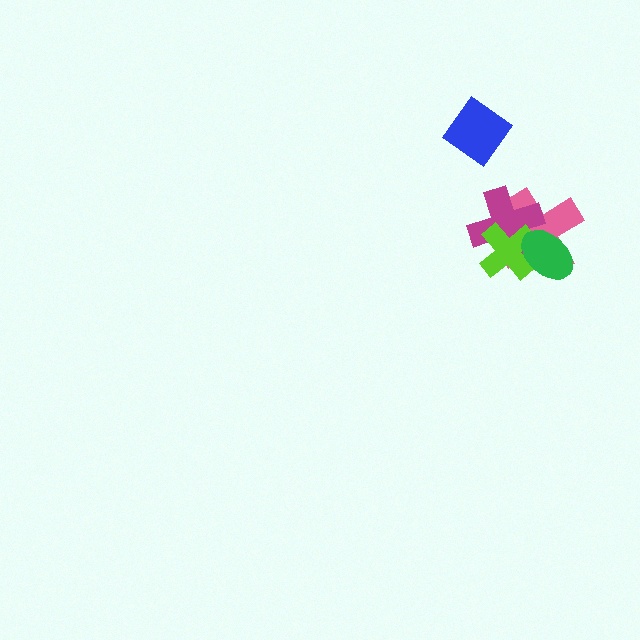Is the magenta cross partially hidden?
Yes, it is partially covered by another shape.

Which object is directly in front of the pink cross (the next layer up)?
The magenta cross is directly in front of the pink cross.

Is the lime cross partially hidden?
Yes, it is partially covered by another shape.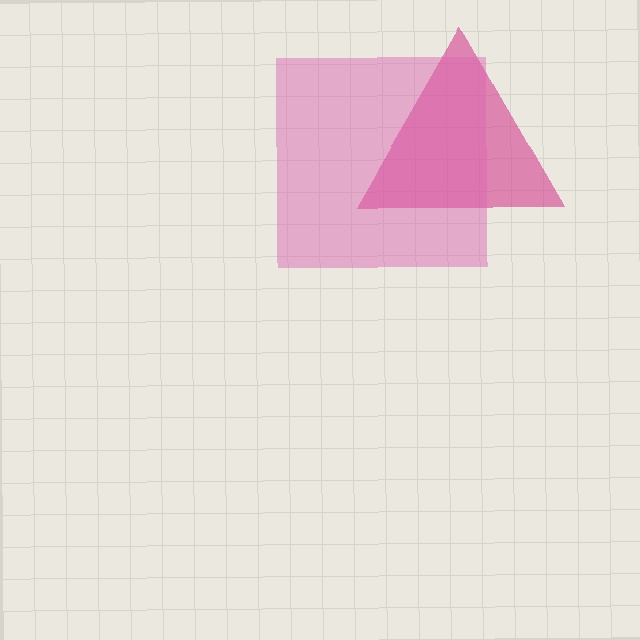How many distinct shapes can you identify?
There are 2 distinct shapes: a magenta triangle, a pink square.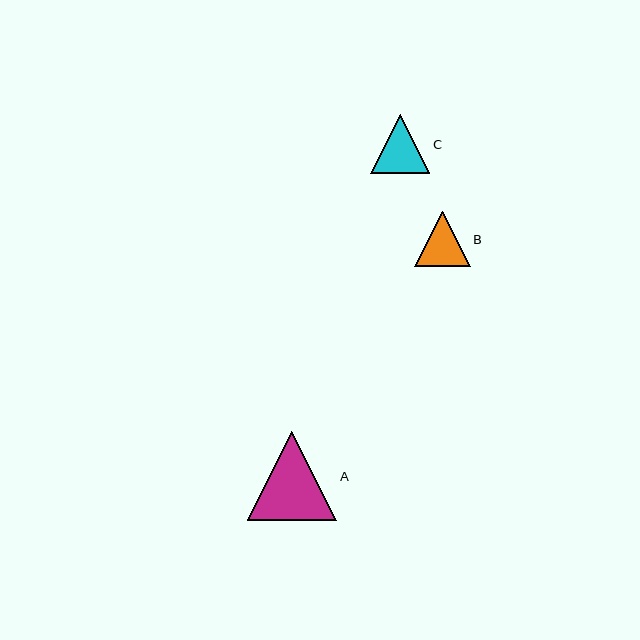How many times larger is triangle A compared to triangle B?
Triangle A is approximately 1.6 times the size of triangle B.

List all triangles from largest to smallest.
From largest to smallest: A, C, B.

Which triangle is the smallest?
Triangle B is the smallest with a size of approximately 56 pixels.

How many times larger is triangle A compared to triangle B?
Triangle A is approximately 1.6 times the size of triangle B.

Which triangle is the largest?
Triangle A is the largest with a size of approximately 89 pixels.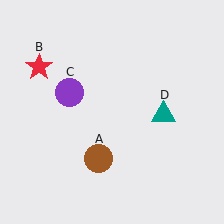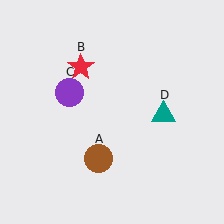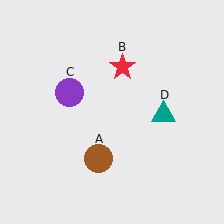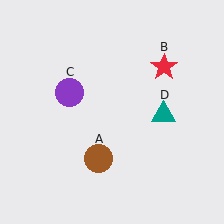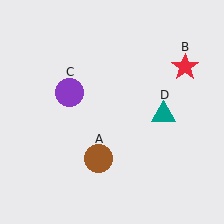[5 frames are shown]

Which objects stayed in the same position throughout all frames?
Brown circle (object A) and purple circle (object C) and teal triangle (object D) remained stationary.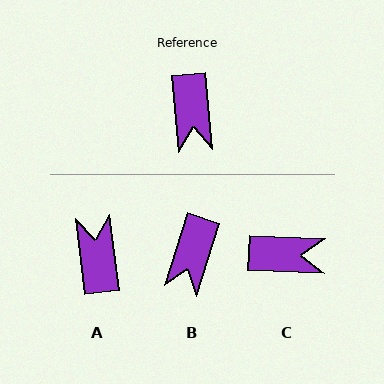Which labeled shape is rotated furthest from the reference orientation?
A, about 178 degrees away.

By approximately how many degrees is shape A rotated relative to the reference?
Approximately 178 degrees clockwise.